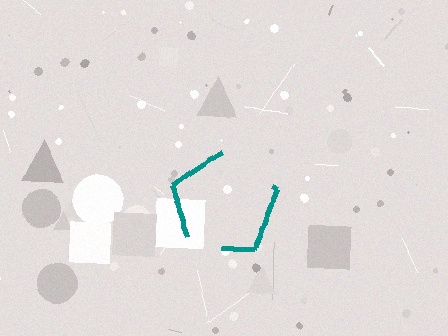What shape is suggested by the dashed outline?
The dashed outline suggests a pentagon.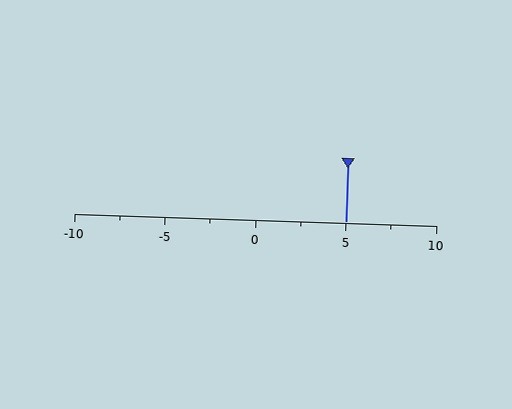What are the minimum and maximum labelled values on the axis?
The axis runs from -10 to 10.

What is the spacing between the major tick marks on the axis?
The major ticks are spaced 5 apart.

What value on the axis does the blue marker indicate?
The marker indicates approximately 5.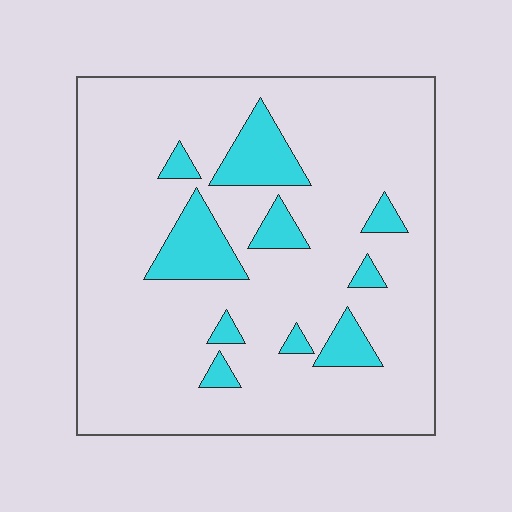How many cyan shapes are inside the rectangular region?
10.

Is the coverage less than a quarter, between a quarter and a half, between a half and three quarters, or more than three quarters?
Less than a quarter.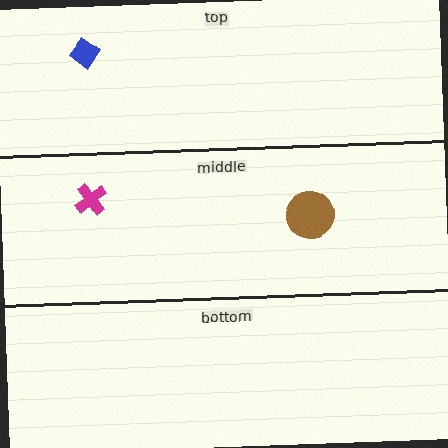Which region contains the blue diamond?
The top region.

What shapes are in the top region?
The blue diamond.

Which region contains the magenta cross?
The middle region.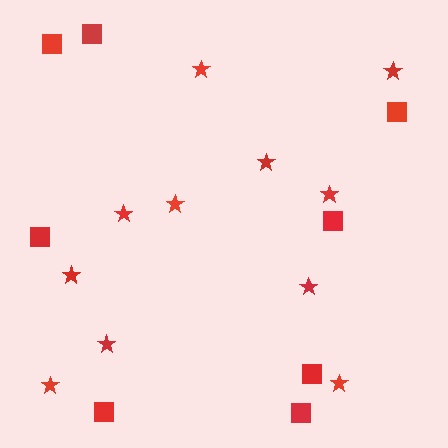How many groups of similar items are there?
There are 2 groups: one group of squares (8) and one group of stars (11).